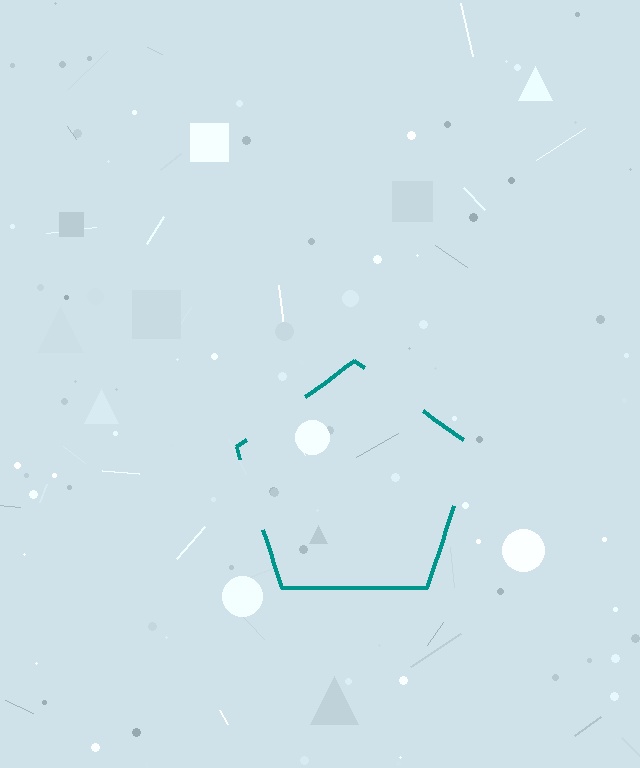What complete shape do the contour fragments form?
The contour fragments form a pentagon.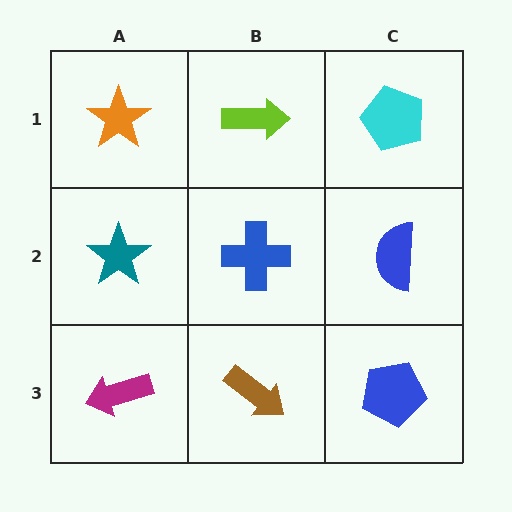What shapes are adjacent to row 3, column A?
A teal star (row 2, column A), a brown arrow (row 3, column B).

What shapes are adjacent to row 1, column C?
A blue semicircle (row 2, column C), a lime arrow (row 1, column B).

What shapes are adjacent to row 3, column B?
A blue cross (row 2, column B), a magenta arrow (row 3, column A), a blue pentagon (row 3, column C).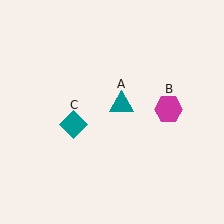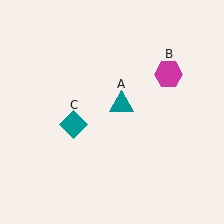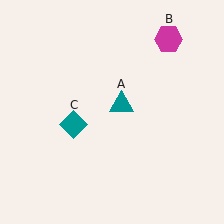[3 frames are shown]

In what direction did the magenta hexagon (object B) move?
The magenta hexagon (object B) moved up.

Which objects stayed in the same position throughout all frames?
Teal triangle (object A) and teal diamond (object C) remained stationary.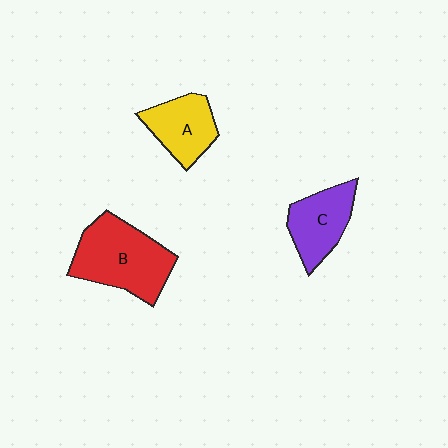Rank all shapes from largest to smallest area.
From largest to smallest: B (red), C (purple), A (yellow).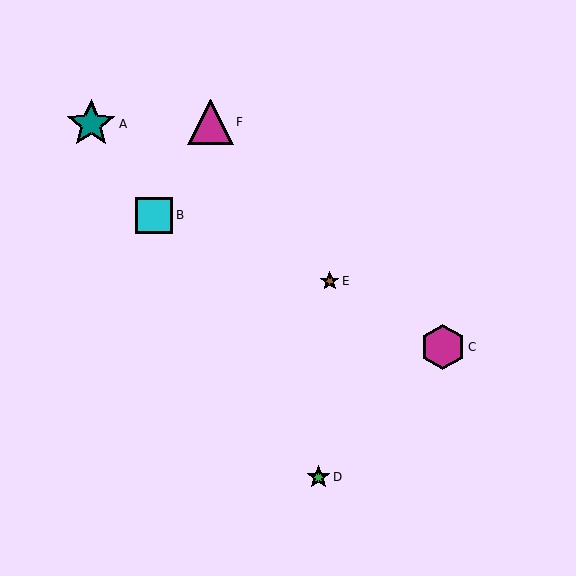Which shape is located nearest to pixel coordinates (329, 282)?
The brown star (labeled E) at (330, 281) is nearest to that location.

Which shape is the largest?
The teal star (labeled A) is the largest.